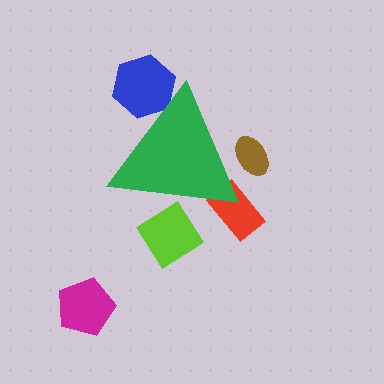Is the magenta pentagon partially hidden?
No, the magenta pentagon is fully visible.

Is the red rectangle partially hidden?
Yes, the red rectangle is partially hidden behind the green triangle.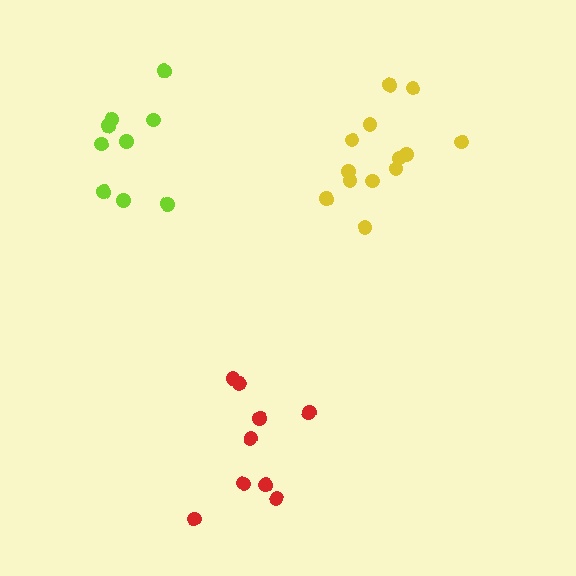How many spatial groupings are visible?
There are 3 spatial groupings.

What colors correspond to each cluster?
The clusters are colored: lime, yellow, red.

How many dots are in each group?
Group 1: 9 dots, Group 2: 13 dots, Group 3: 10 dots (32 total).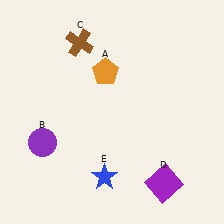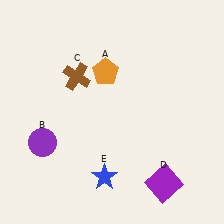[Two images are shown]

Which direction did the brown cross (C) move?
The brown cross (C) moved down.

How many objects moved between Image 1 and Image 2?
1 object moved between the two images.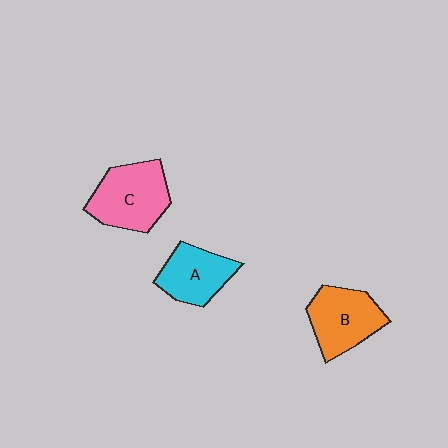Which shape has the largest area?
Shape C (pink).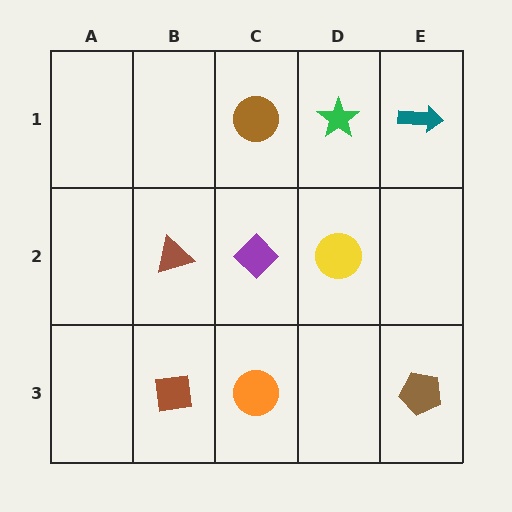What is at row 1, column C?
A brown circle.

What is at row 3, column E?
A brown pentagon.